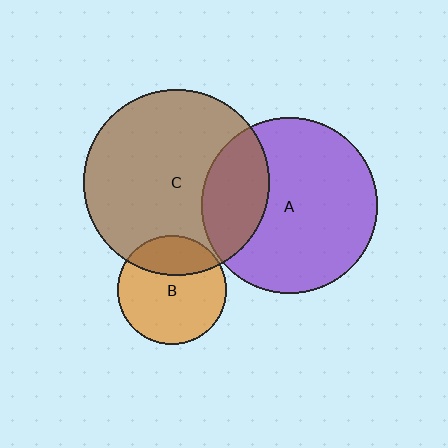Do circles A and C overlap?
Yes.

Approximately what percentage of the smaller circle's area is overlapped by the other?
Approximately 25%.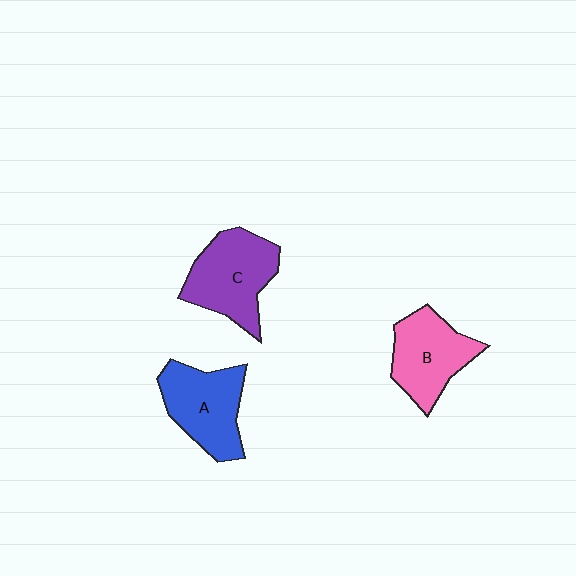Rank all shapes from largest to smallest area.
From largest to smallest: C (purple), A (blue), B (pink).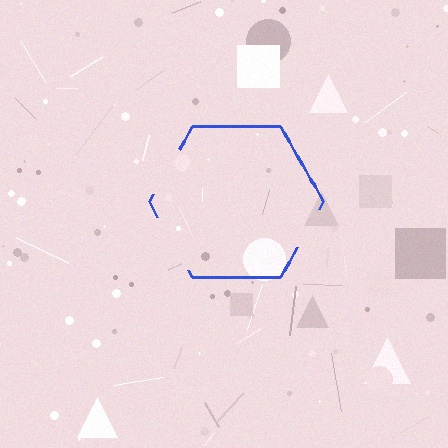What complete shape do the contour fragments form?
The contour fragments form a hexagon.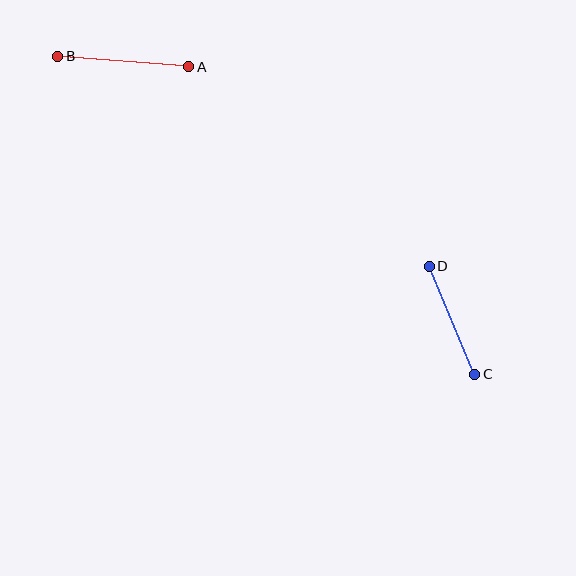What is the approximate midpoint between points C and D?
The midpoint is at approximately (452, 320) pixels.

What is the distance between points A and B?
The distance is approximately 132 pixels.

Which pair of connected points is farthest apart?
Points A and B are farthest apart.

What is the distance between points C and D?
The distance is approximately 117 pixels.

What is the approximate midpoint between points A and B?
The midpoint is at approximately (123, 62) pixels.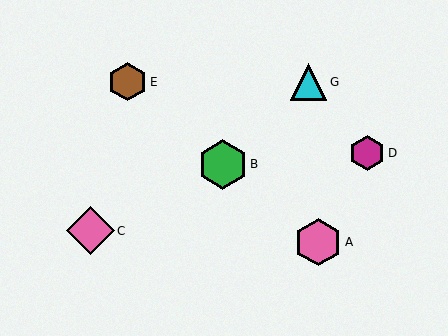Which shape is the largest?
The green hexagon (labeled B) is the largest.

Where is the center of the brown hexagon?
The center of the brown hexagon is at (127, 82).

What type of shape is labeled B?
Shape B is a green hexagon.